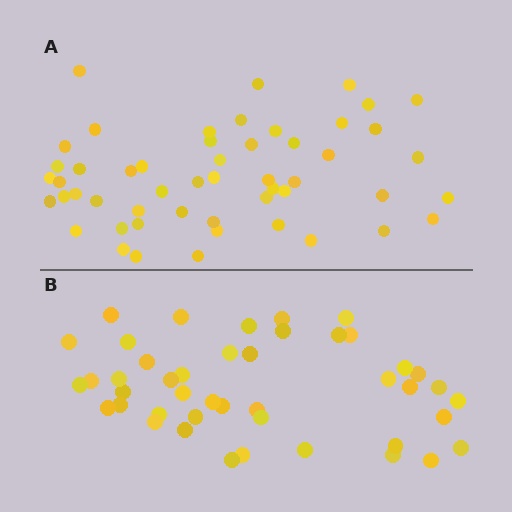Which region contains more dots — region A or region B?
Region A (the top region) has more dots.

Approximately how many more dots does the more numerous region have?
Region A has roughly 8 or so more dots than region B.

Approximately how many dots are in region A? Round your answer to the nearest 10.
About 50 dots. (The exact count is 52, which rounds to 50.)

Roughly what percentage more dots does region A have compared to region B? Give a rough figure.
About 20% more.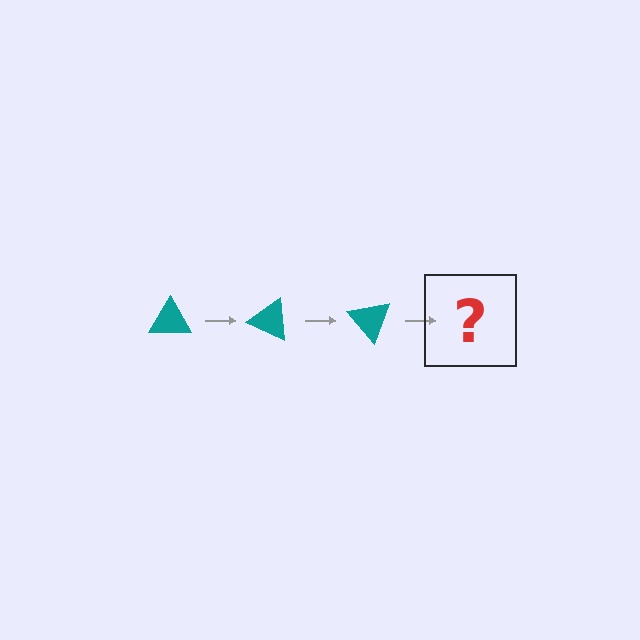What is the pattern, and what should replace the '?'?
The pattern is that the triangle rotates 25 degrees each step. The '?' should be a teal triangle rotated 75 degrees.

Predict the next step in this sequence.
The next step is a teal triangle rotated 75 degrees.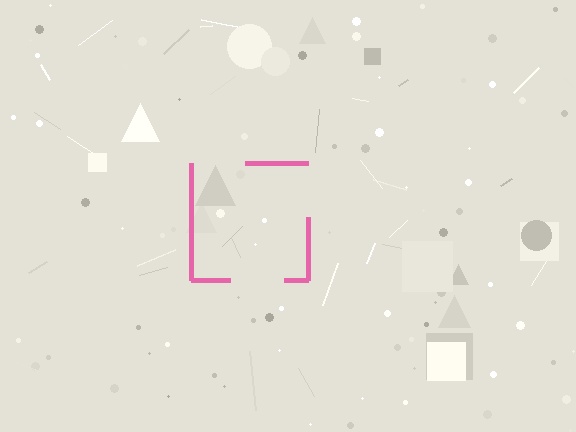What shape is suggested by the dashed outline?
The dashed outline suggests a square.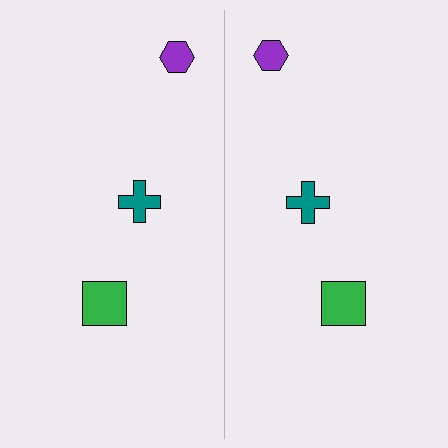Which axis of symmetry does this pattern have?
The pattern has a vertical axis of symmetry running through the center of the image.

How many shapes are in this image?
There are 6 shapes in this image.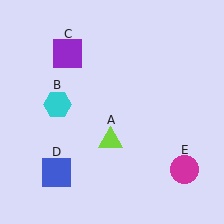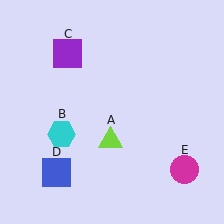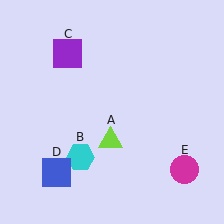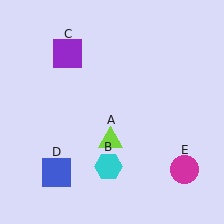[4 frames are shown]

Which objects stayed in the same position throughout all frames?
Lime triangle (object A) and purple square (object C) and blue square (object D) and magenta circle (object E) remained stationary.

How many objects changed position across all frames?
1 object changed position: cyan hexagon (object B).